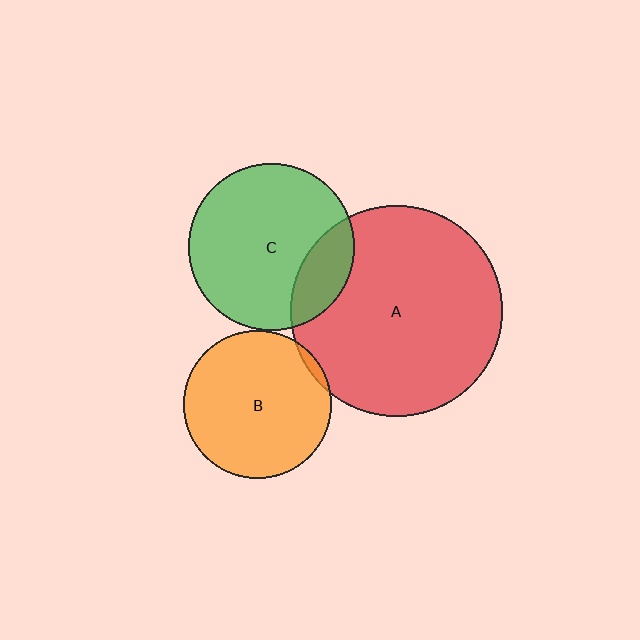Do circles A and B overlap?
Yes.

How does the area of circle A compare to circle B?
Approximately 2.1 times.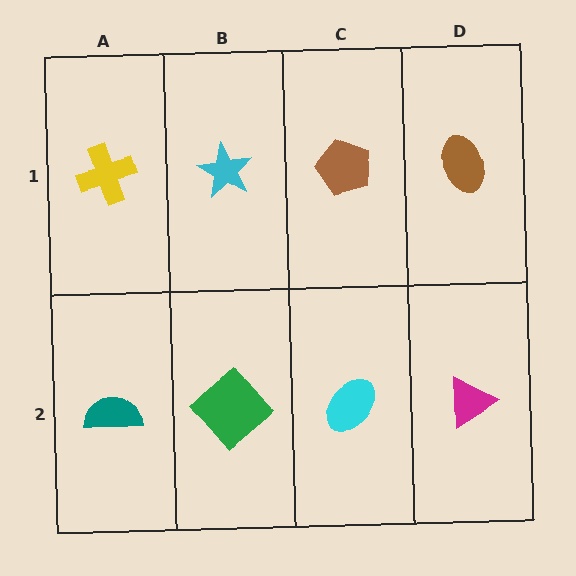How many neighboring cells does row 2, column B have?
3.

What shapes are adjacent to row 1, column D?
A magenta triangle (row 2, column D), a brown pentagon (row 1, column C).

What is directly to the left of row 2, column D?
A cyan ellipse.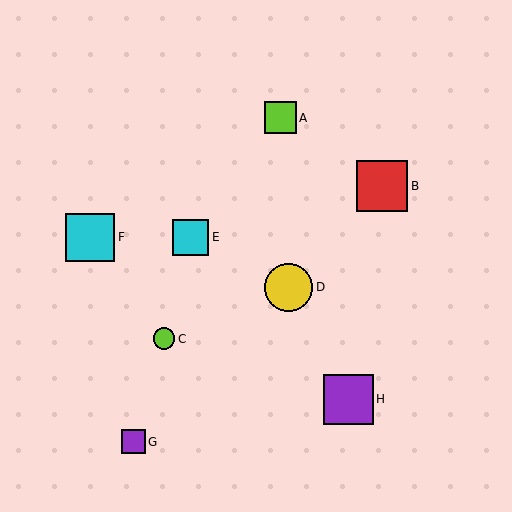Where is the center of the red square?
The center of the red square is at (382, 186).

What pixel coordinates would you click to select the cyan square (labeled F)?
Click at (90, 237) to select the cyan square F.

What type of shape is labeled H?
Shape H is a purple square.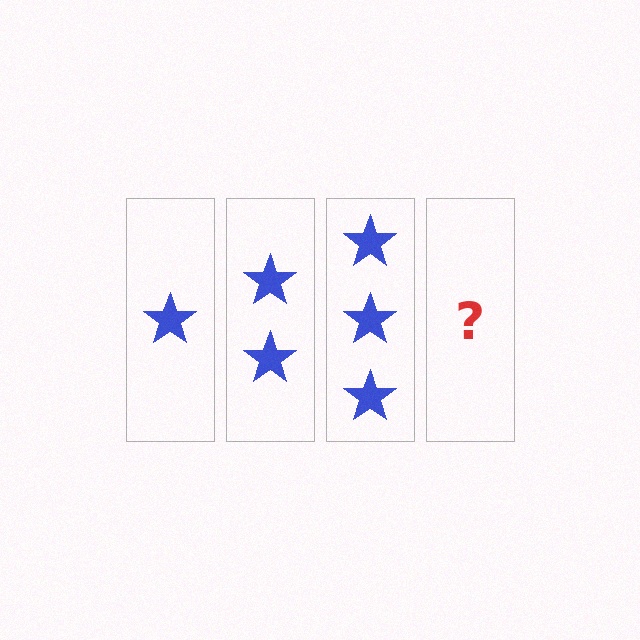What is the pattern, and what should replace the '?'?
The pattern is that each step adds one more star. The '?' should be 4 stars.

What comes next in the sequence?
The next element should be 4 stars.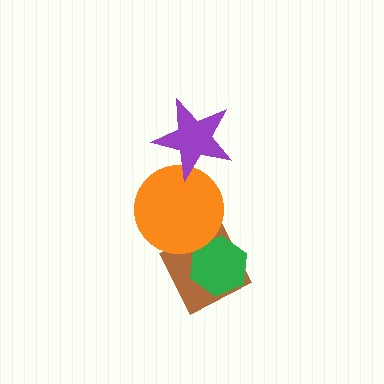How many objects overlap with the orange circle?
2 objects overlap with the orange circle.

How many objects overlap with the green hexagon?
1 object overlaps with the green hexagon.